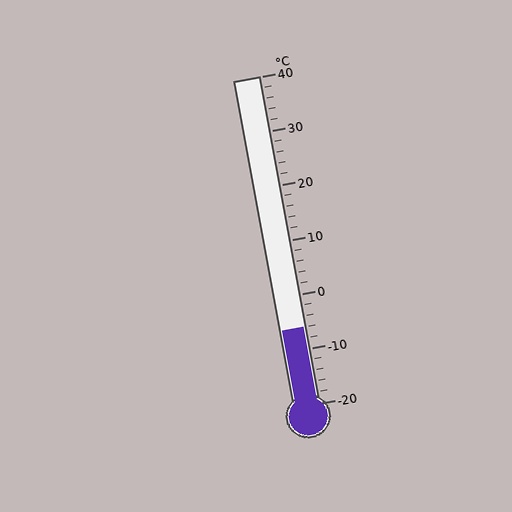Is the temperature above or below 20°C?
The temperature is below 20°C.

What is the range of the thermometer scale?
The thermometer scale ranges from -20°C to 40°C.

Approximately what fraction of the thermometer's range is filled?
The thermometer is filled to approximately 25% of its range.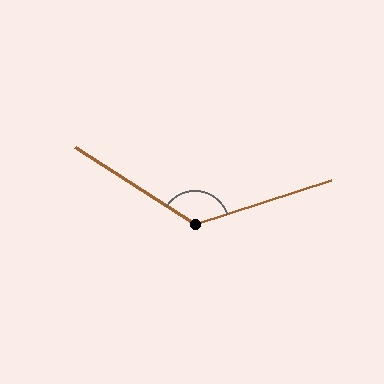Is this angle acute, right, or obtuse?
It is obtuse.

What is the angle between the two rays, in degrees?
Approximately 129 degrees.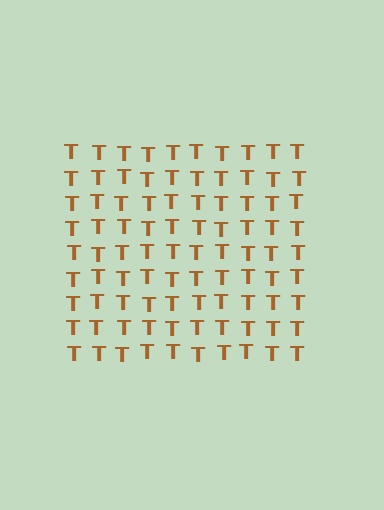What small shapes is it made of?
It is made of small letter T's.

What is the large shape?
The large shape is a square.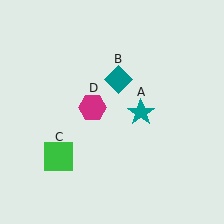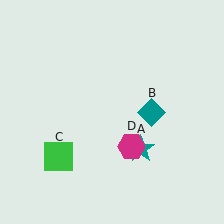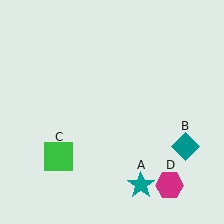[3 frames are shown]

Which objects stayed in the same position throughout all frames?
Green square (object C) remained stationary.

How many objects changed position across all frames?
3 objects changed position: teal star (object A), teal diamond (object B), magenta hexagon (object D).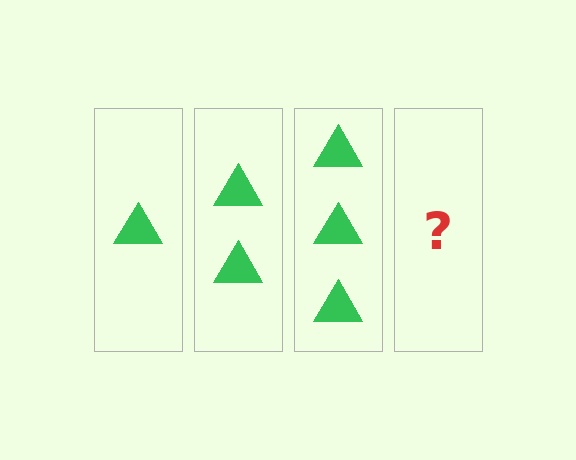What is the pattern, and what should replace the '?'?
The pattern is that each step adds one more triangle. The '?' should be 4 triangles.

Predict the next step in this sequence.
The next step is 4 triangles.